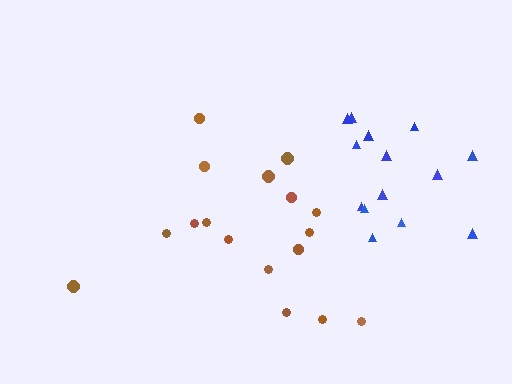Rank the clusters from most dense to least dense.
blue, brown.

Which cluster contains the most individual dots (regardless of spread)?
Brown (17).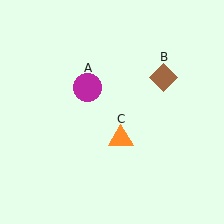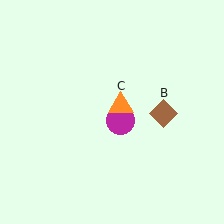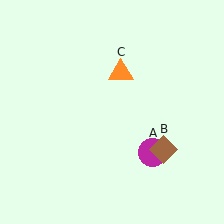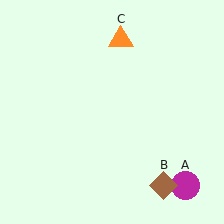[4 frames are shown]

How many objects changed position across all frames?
3 objects changed position: magenta circle (object A), brown diamond (object B), orange triangle (object C).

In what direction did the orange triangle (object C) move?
The orange triangle (object C) moved up.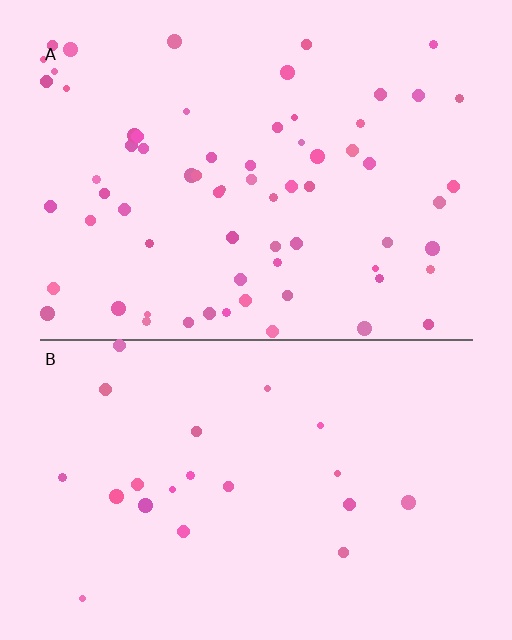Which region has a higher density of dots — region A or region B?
A (the top).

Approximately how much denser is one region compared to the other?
Approximately 3.2× — region A over region B.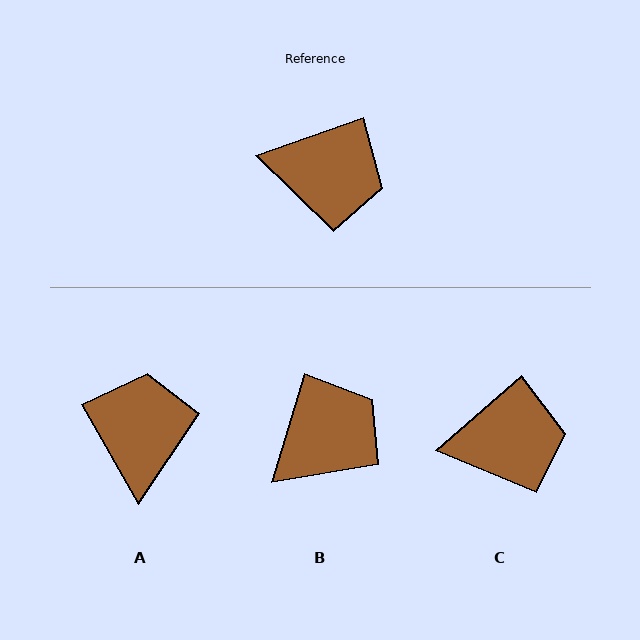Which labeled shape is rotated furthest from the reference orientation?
A, about 101 degrees away.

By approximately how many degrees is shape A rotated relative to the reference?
Approximately 101 degrees counter-clockwise.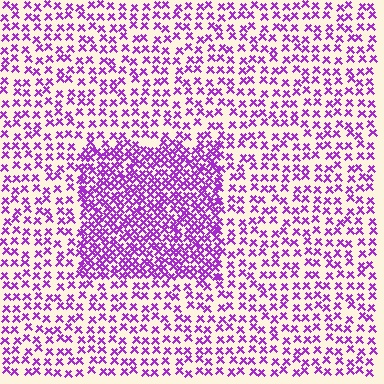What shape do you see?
I see a rectangle.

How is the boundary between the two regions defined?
The boundary is defined by a change in element density (approximately 2.2x ratio). All elements are the same color, size, and shape.